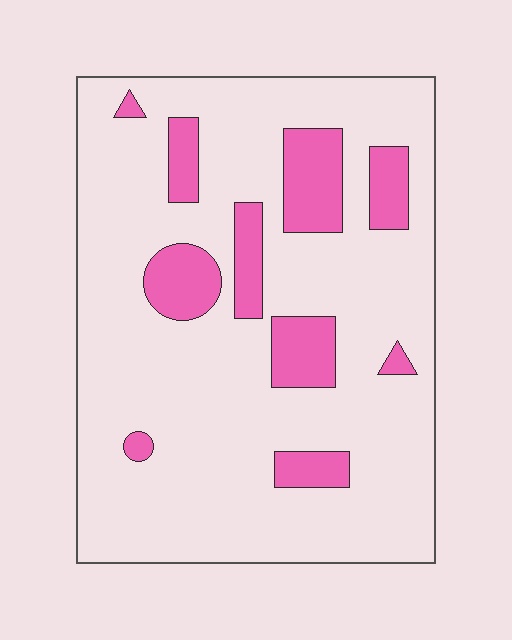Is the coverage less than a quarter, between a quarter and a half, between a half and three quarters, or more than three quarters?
Less than a quarter.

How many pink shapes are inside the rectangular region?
10.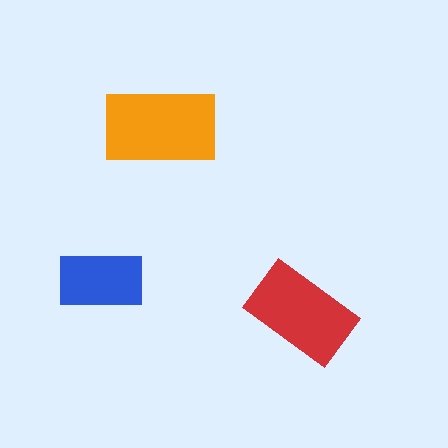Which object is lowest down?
The red rectangle is bottommost.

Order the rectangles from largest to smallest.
the orange one, the red one, the blue one.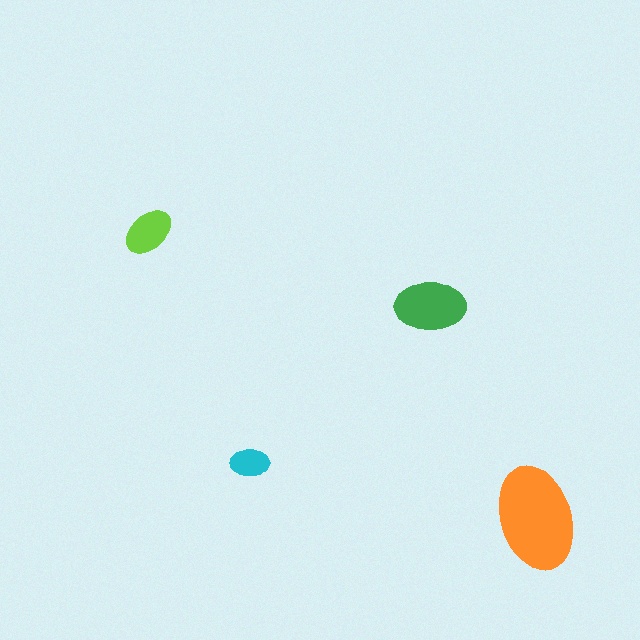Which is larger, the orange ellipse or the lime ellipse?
The orange one.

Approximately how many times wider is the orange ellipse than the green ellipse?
About 1.5 times wider.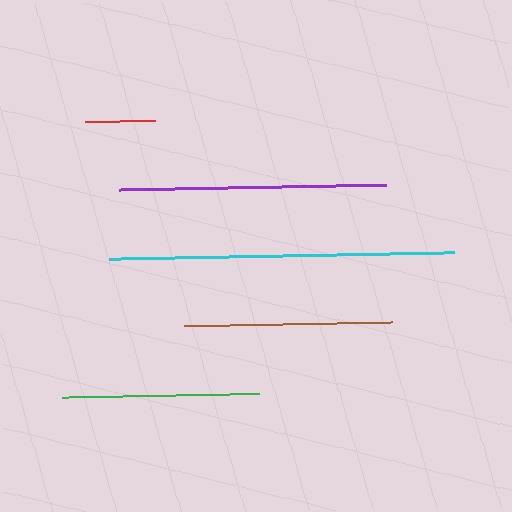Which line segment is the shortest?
The red line is the shortest at approximately 71 pixels.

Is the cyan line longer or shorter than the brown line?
The cyan line is longer than the brown line.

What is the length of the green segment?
The green segment is approximately 197 pixels long.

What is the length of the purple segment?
The purple segment is approximately 267 pixels long.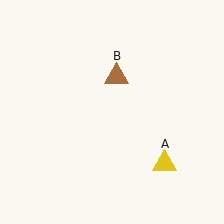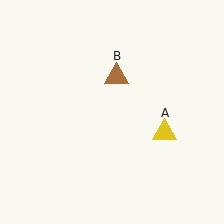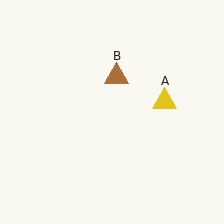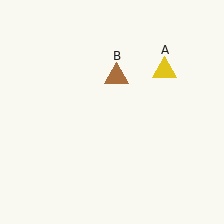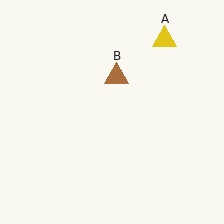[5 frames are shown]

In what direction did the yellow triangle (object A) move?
The yellow triangle (object A) moved up.